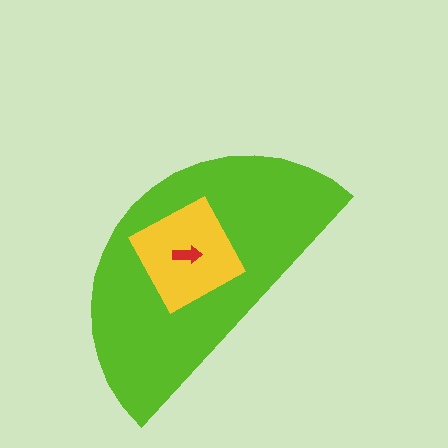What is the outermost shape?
The lime semicircle.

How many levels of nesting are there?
3.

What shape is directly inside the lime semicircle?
The yellow diamond.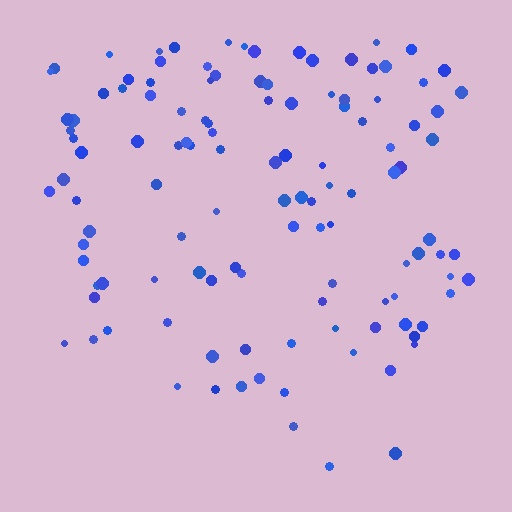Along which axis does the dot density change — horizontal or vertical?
Vertical.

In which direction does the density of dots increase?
From bottom to top, with the top side densest.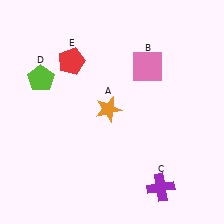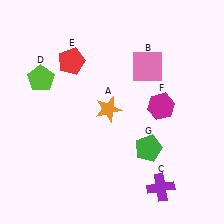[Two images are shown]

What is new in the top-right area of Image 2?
A magenta hexagon (F) was added in the top-right area of Image 2.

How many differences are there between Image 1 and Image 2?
There are 2 differences between the two images.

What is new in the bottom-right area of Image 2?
A green pentagon (G) was added in the bottom-right area of Image 2.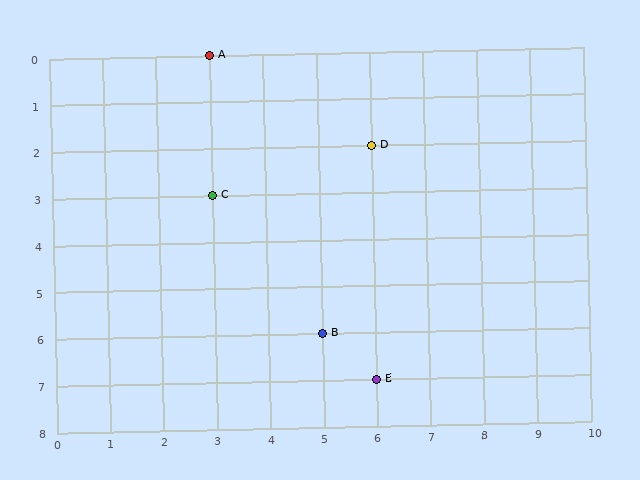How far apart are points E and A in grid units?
Points E and A are 3 columns and 7 rows apart (about 7.6 grid units diagonally).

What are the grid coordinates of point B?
Point B is at grid coordinates (5, 6).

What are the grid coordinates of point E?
Point E is at grid coordinates (6, 7).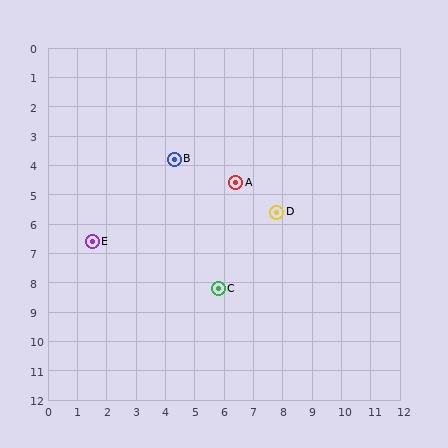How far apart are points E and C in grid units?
Points E and C are about 4.6 grid units apart.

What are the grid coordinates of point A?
Point A is at approximately (6.4, 4.6).